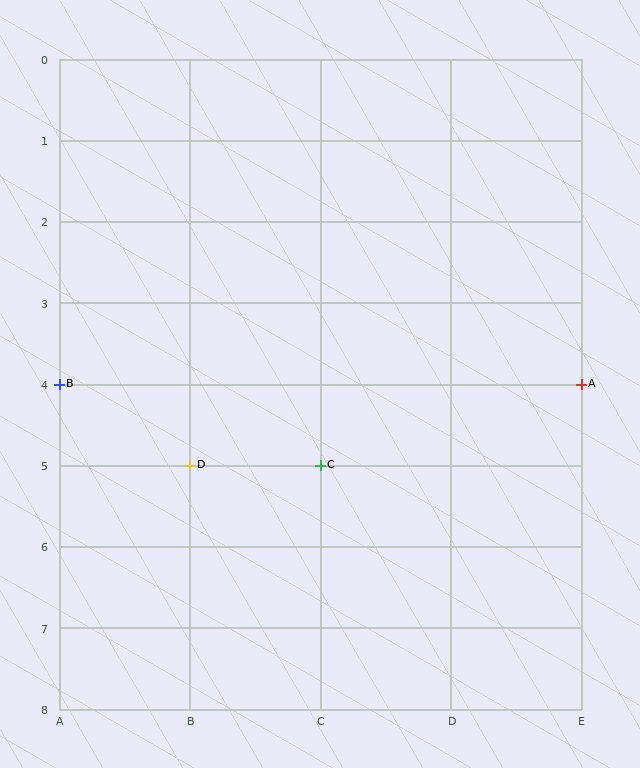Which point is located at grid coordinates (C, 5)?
Point C is at (C, 5).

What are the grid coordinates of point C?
Point C is at grid coordinates (C, 5).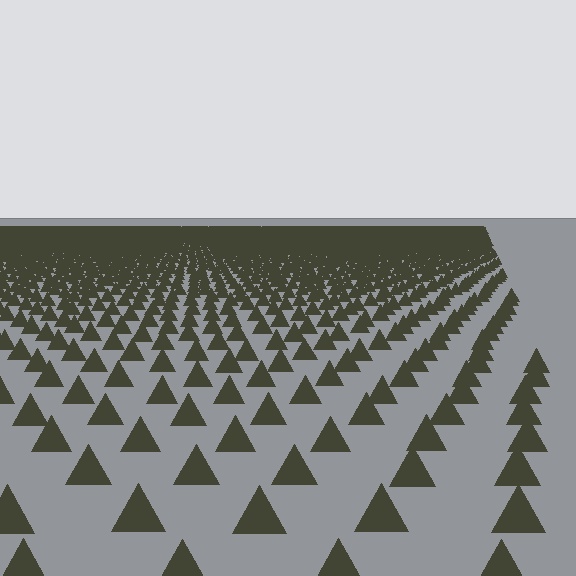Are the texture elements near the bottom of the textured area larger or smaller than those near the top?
Larger. Near the bottom, elements are closer to the viewer and appear at a bigger on-screen size.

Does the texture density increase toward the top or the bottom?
Density increases toward the top.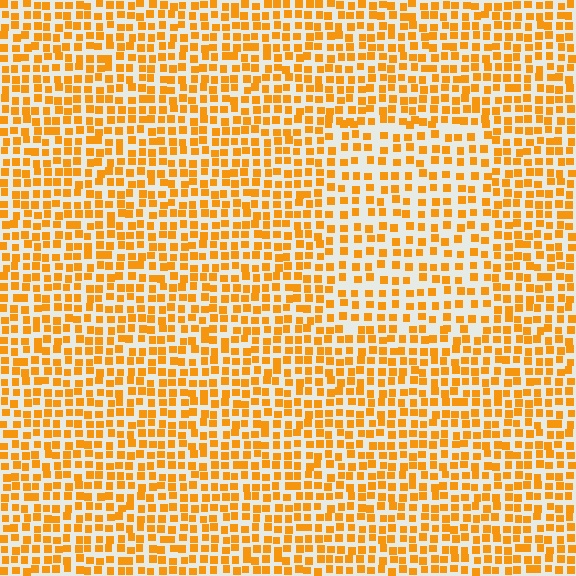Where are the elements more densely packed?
The elements are more densely packed outside the rectangle boundary.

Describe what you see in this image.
The image contains small orange elements arranged at two different densities. A rectangle-shaped region is visible where the elements are less densely packed than the surrounding area.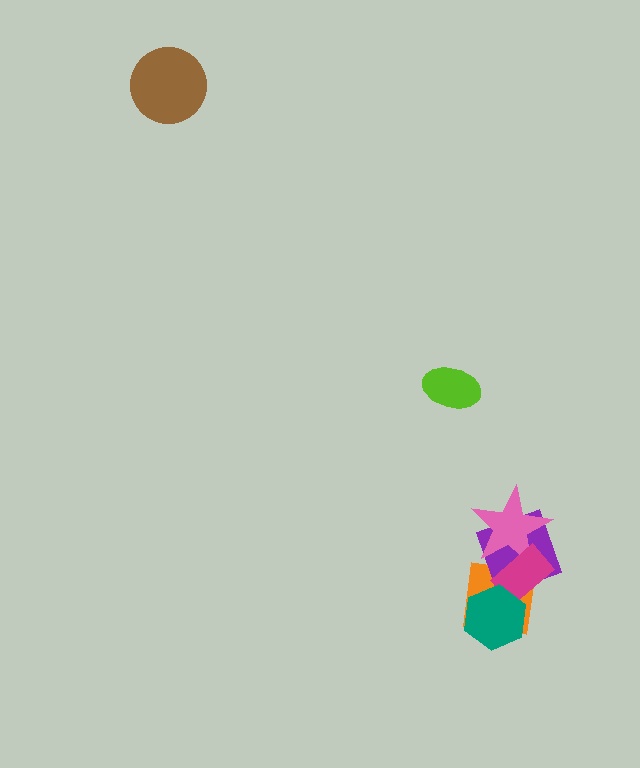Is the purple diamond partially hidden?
Yes, it is partially covered by another shape.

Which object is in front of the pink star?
The magenta rectangle is in front of the pink star.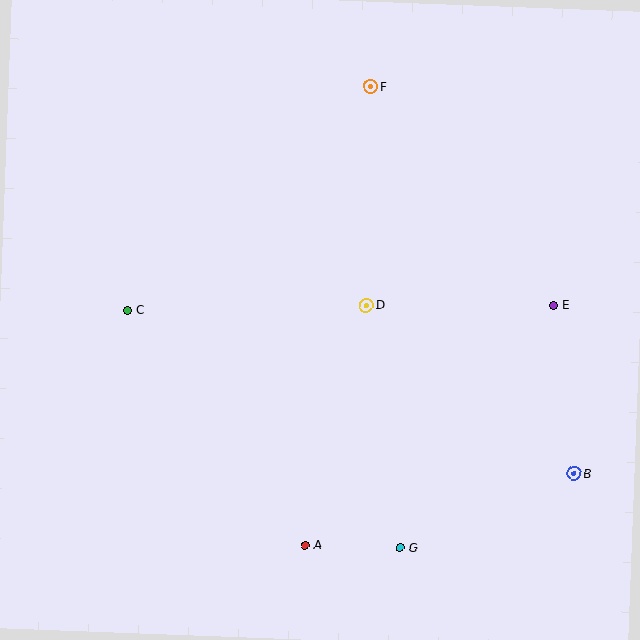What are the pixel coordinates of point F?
Point F is at (370, 87).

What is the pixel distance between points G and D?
The distance between G and D is 245 pixels.